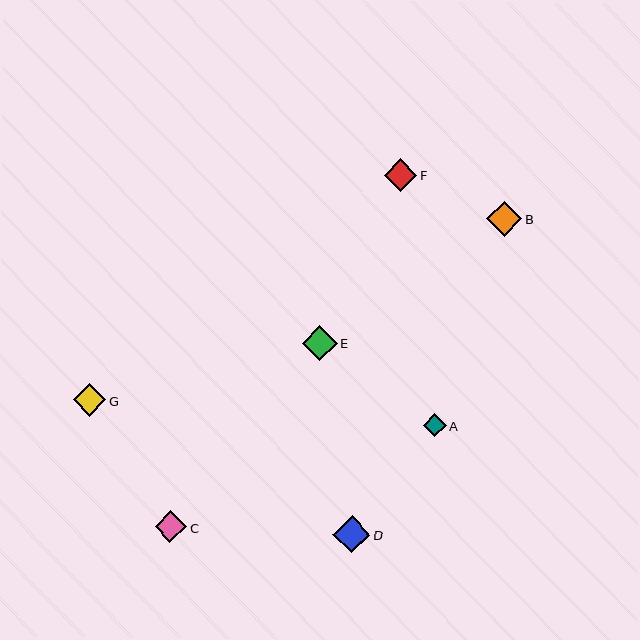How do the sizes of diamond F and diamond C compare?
Diamond F and diamond C are approximately the same size.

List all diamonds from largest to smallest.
From largest to smallest: D, B, E, F, G, C, A.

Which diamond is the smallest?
Diamond A is the smallest with a size of approximately 23 pixels.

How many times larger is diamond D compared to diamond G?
Diamond D is approximately 1.1 times the size of diamond G.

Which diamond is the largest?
Diamond D is the largest with a size of approximately 37 pixels.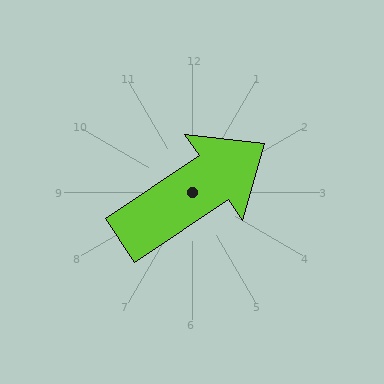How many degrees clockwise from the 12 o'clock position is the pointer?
Approximately 56 degrees.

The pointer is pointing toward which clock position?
Roughly 2 o'clock.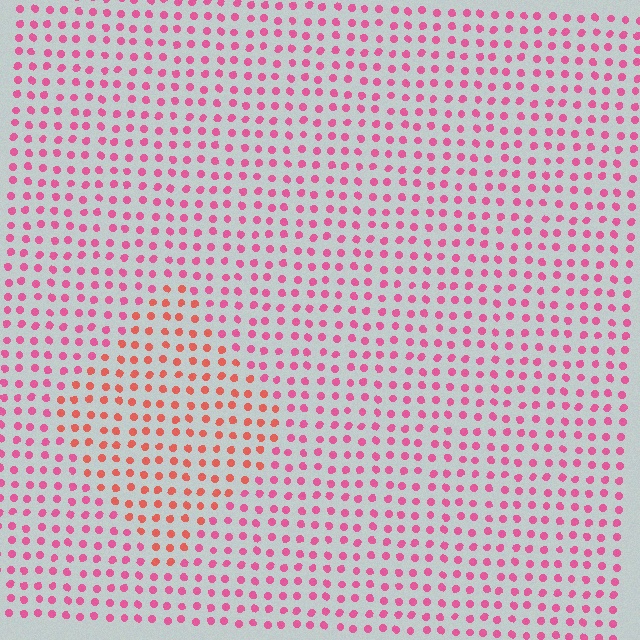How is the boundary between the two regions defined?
The boundary is defined purely by a slight shift in hue (about 32 degrees). Spacing, size, and orientation are identical on both sides.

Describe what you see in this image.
The image is filled with small pink elements in a uniform arrangement. A diamond-shaped region is visible where the elements are tinted to a slightly different hue, forming a subtle color boundary.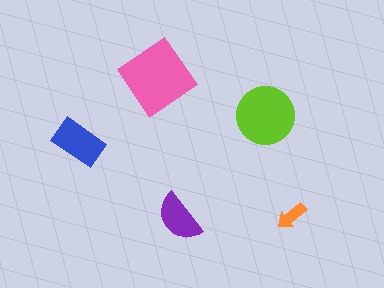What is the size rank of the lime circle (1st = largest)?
2nd.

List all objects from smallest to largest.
The orange arrow, the purple semicircle, the blue rectangle, the lime circle, the pink diamond.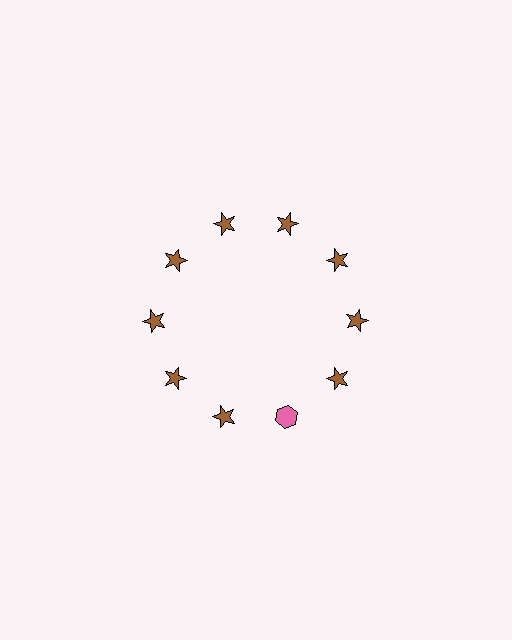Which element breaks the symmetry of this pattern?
The pink hexagon at roughly the 5 o'clock position breaks the symmetry. All other shapes are brown stars.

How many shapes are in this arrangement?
There are 10 shapes arranged in a ring pattern.